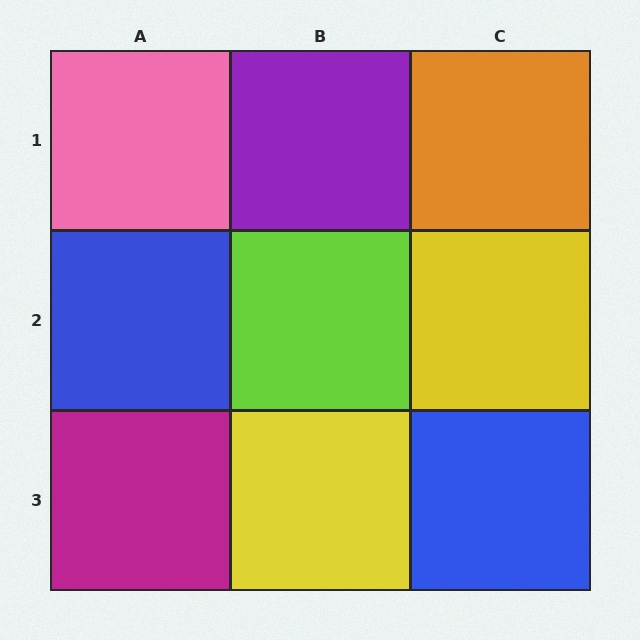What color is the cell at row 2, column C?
Yellow.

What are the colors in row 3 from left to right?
Magenta, yellow, blue.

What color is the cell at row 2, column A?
Blue.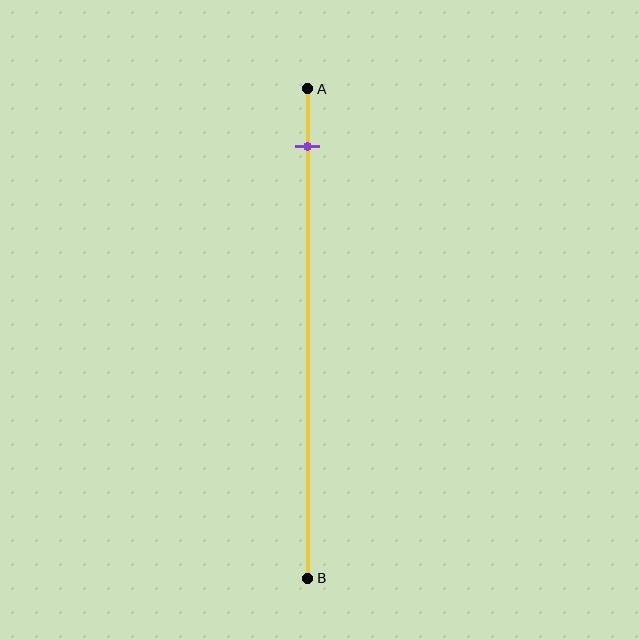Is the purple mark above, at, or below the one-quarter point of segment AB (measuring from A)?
The purple mark is above the one-quarter point of segment AB.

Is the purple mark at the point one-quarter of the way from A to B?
No, the mark is at about 10% from A, not at the 25% one-quarter point.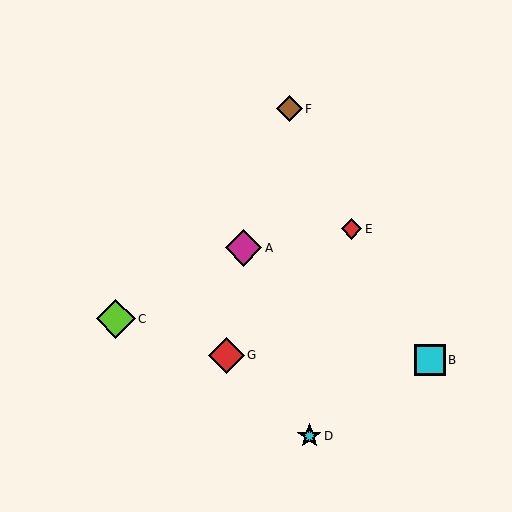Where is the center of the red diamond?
The center of the red diamond is at (351, 229).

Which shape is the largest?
The lime diamond (labeled C) is the largest.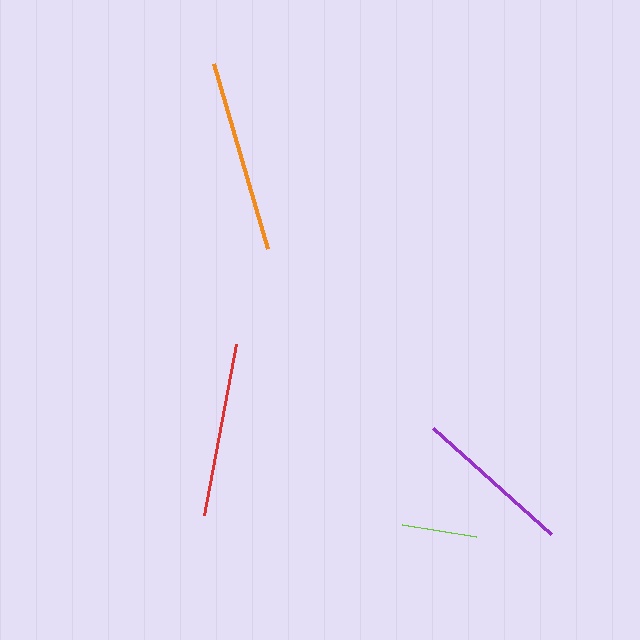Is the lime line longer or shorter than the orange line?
The orange line is longer than the lime line.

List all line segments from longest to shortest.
From longest to shortest: orange, red, purple, lime.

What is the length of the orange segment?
The orange segment is approximately 194 pixels long.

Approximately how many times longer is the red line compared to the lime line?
The red line is approximately 2.3 times the length of the lime line.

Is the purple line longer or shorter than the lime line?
The purple line is longer than the lime line.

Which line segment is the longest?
The orange line is the longest at approximately 194 pixels.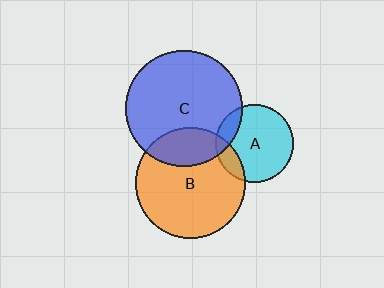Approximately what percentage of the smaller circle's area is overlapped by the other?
Approximately 15%.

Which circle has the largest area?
Circle C (blue).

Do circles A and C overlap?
Yes.